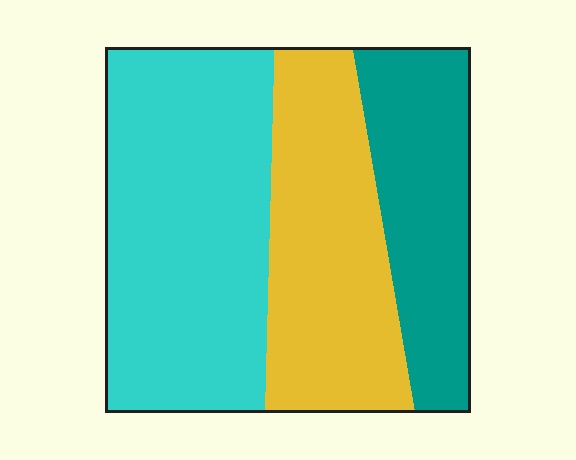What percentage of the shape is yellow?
Yellow takes up between a sixth and a third of the shape.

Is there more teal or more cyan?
Cyan.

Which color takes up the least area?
Teal, at roughly 25%.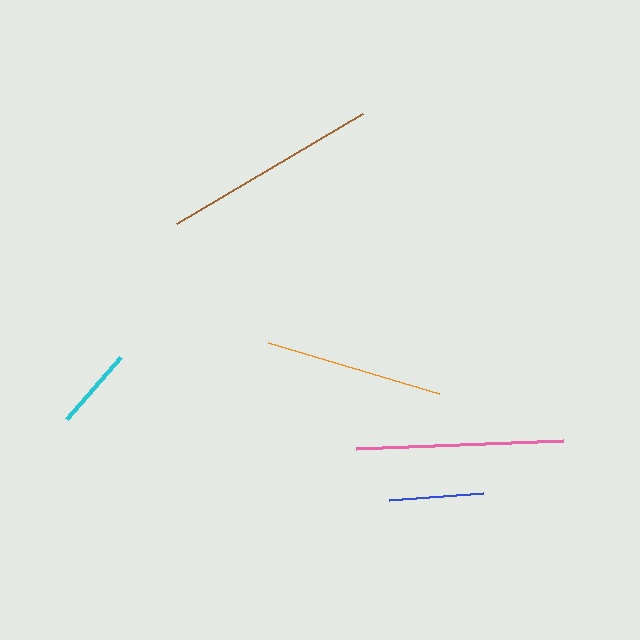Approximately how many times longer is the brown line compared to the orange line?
The brown line is approximately 1.2 times the length of the orange line.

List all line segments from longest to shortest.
From longest to shortest: brown, pink, orange, blue, cyan.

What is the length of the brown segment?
The brown segment is approximately 216 pixels long.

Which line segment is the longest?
The brown line is the longest at approximately 216 pixels.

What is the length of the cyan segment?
The cyan segment is approximately 82 pixels long.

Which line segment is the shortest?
The cyan line is the shortest at approximately 82 pixels.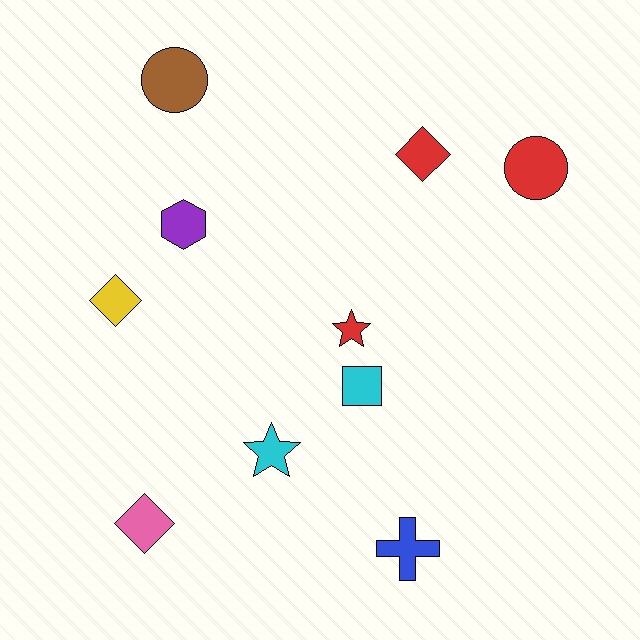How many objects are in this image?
There are 10 objects.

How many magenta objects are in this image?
There are no magenta objects.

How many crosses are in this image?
There is 1 cross.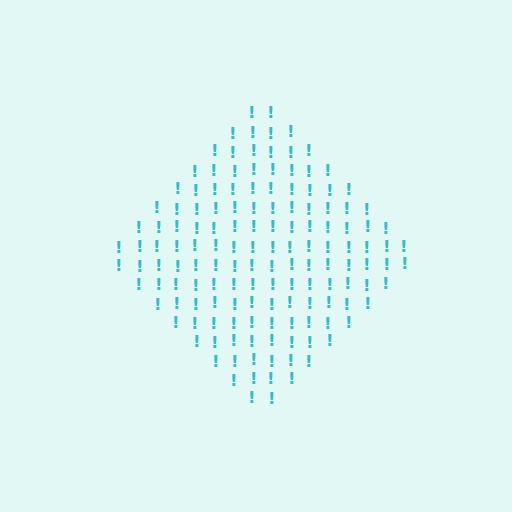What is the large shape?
The large shape is a diamond.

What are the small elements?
The small elements are exclamation marks.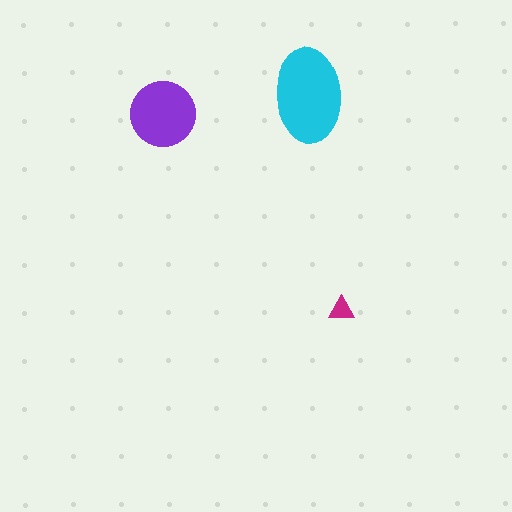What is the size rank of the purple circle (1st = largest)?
2nd.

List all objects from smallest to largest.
The magenta triangle, the purple circle, the cyan ellipse.